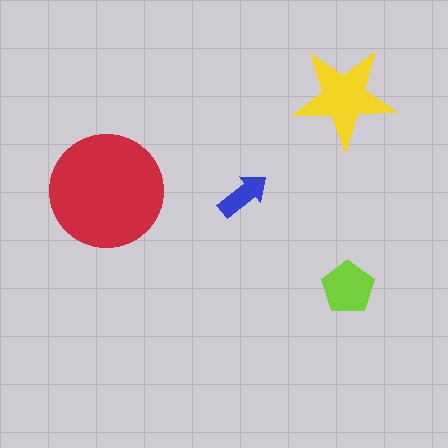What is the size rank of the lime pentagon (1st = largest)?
3rd.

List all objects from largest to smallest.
The red circle, the yellow star, the lime pentagon, the blue arrow.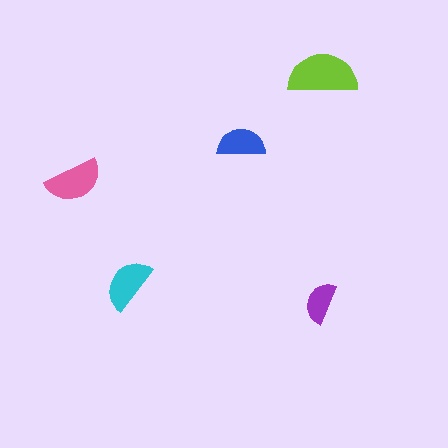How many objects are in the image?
There are 5 objects in the image.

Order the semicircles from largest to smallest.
the lime one, the pink one, the cyan one, the blue one, the purple one.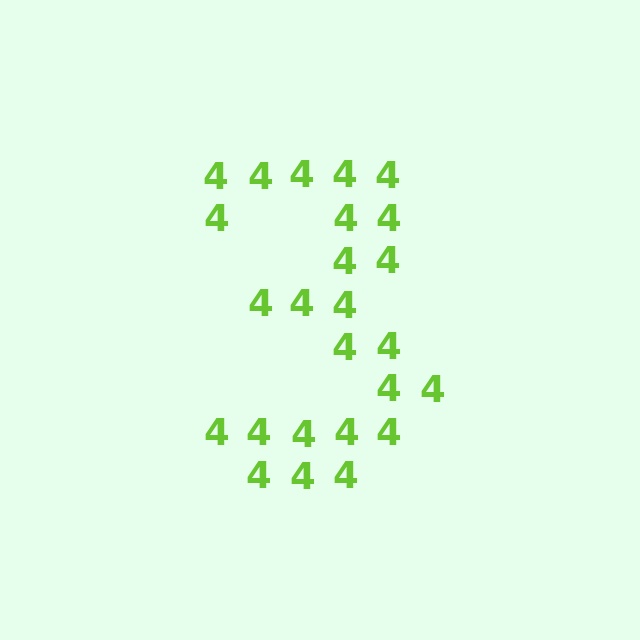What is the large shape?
The large shape is the digit 3.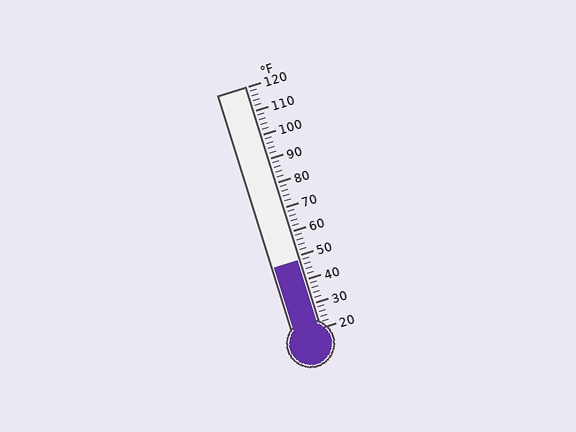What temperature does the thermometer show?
The thermometer shows approximately 48°F.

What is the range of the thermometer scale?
The thermometer scale ranges from 20°F to 120°F.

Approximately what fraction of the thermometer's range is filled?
The thermometer is filled to approximately 30% of its range.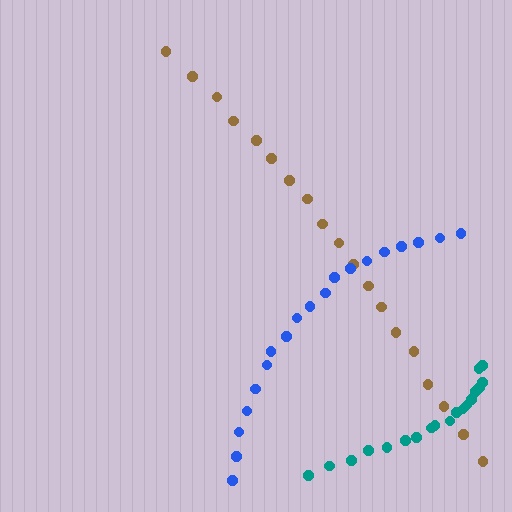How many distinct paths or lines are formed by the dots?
There are 3 distinct paths.